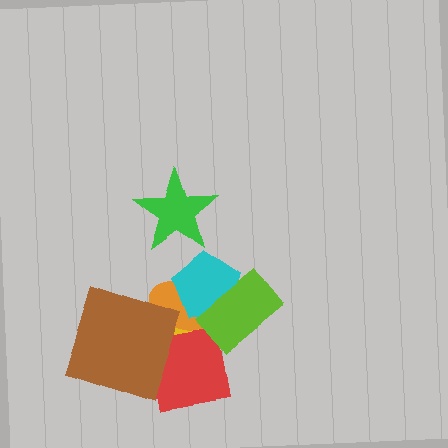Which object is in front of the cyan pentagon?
The lime rectangle is in front of the cyan pentagon.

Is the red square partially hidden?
Yes, it is partially covered by another shape.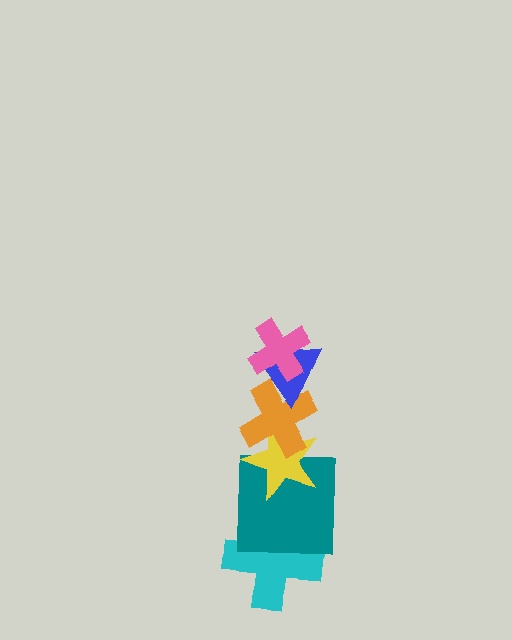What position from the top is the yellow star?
The yellow star is 4th from the top.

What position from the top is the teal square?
The teal square is 5th from the top.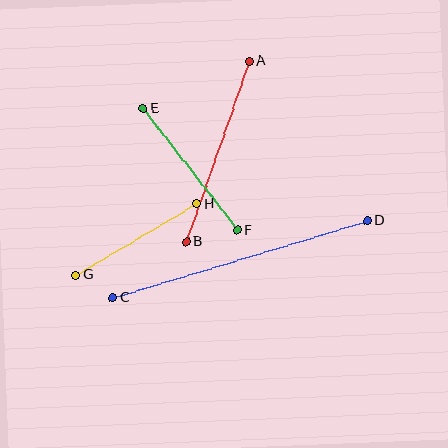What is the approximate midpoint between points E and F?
The midpoint is at approximately (190, 169) pixels.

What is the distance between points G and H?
The distance is approximately 140 pixels.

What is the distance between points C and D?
The distance is approximately 266 pixels.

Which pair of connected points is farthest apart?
Points C and D are farthest apart.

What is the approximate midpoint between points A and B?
The midpoint is at approximately (217, 152) pixels.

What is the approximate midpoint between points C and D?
The midpoint is at approximately (240, 259) pixels.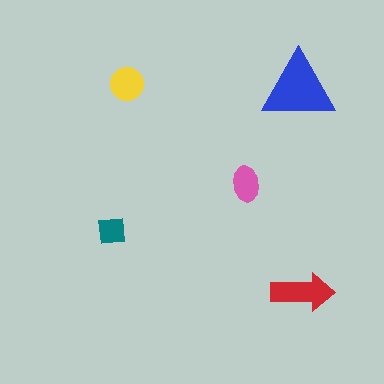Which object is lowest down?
The red arrow is bottommost.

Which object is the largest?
The blue triangle.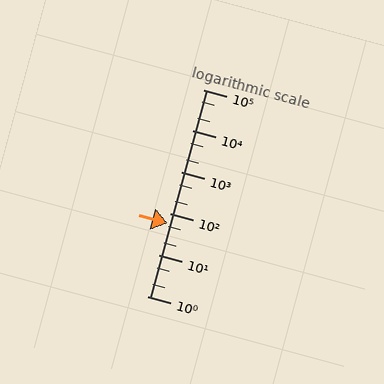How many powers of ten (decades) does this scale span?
The scale spans 5 decades, from 1 to 100000.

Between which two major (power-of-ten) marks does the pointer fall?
The pointer is between 10 and 100.